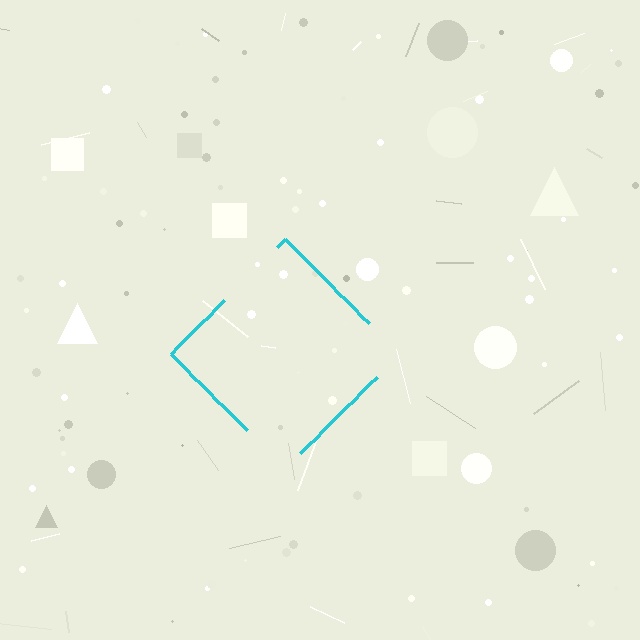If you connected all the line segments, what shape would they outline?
They would outline a diamond.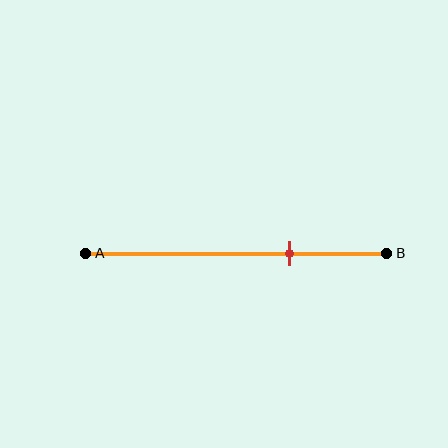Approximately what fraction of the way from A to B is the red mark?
The red mark is approximately 70% of the way from A to B.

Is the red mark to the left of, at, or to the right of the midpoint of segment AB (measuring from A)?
The red mark is to the right of the midpoint of segment AB.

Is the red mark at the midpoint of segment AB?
No, the mark is at about 70% from A, not at the 50% midpoint.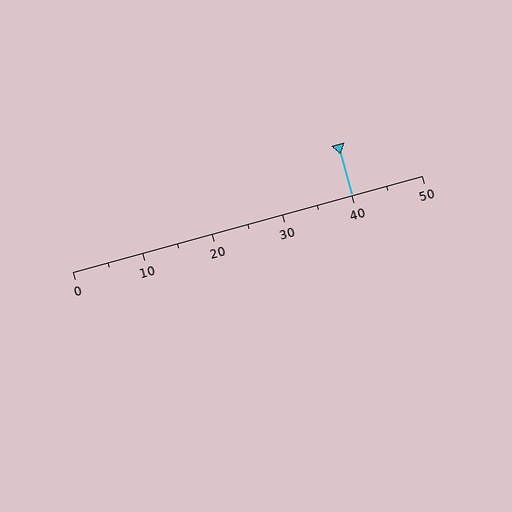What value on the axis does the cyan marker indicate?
The marker indicates approximately 40.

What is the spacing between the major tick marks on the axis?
The major ticks are spaced 10 apart.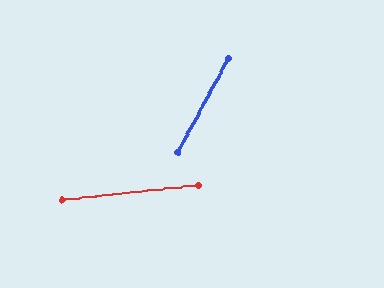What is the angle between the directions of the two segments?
Approximately 56 degrees.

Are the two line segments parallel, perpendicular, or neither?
Neither parallel nor perpendicular — they differ by about 56°.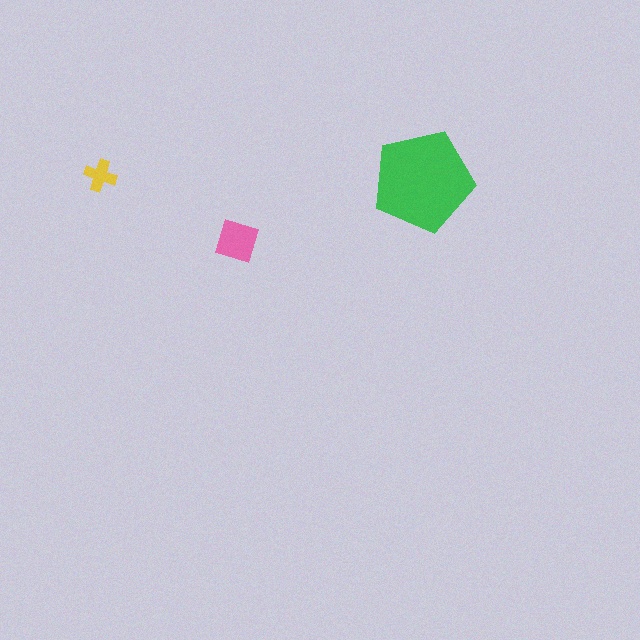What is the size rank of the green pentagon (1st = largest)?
1st.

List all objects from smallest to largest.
The yellow cross, the pink square, the green pentagon.